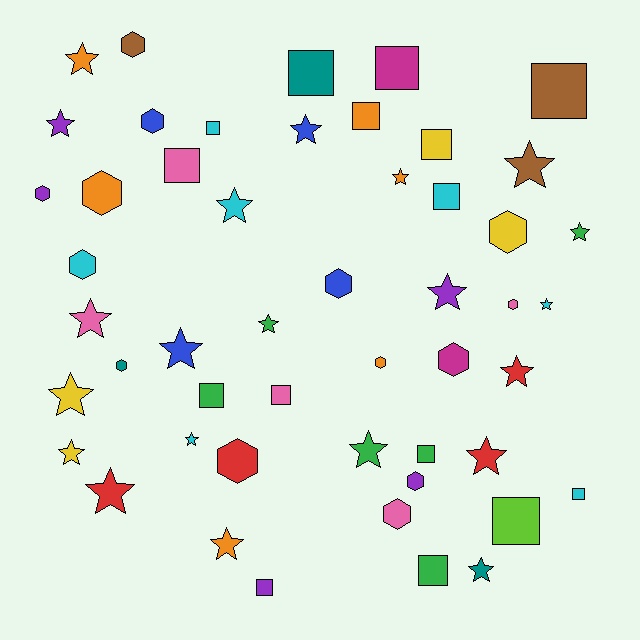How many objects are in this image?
There are 50 objects.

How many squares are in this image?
There are 15 squares.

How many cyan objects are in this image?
There are 7 cyan objects.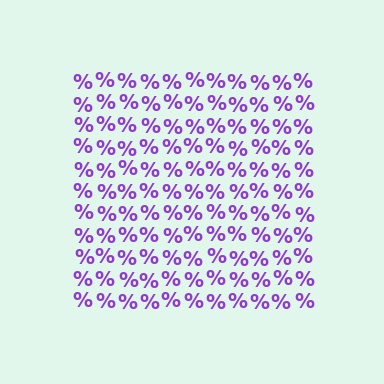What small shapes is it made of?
It is made of small percent signs.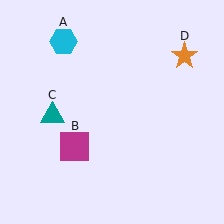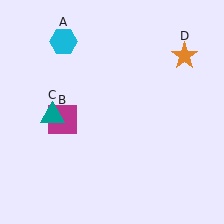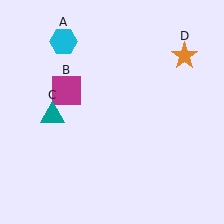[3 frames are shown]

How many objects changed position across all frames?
1 object changed position: magenta square (object B).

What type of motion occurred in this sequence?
The magenta square (object B) rotated clockwise around the center of the scene.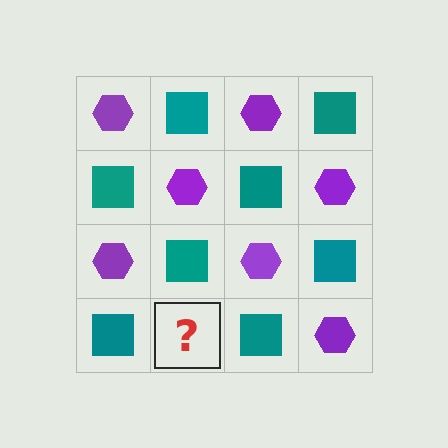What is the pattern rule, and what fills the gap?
The rule is that it alternates purple hexagon and teal square in a checkerboard pattern. The gap should be filled with a purple hexagon.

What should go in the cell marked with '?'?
The missing cell should contain a purple hexagon.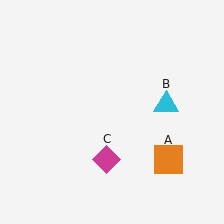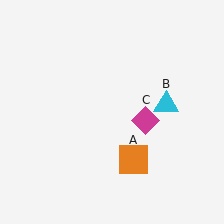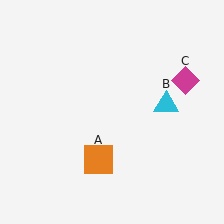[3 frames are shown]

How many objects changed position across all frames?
2 objects changed position: orange square (object A), magenta diamond (object C).